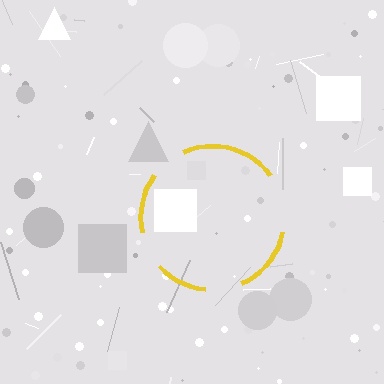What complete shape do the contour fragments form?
The contour fragments form a circle.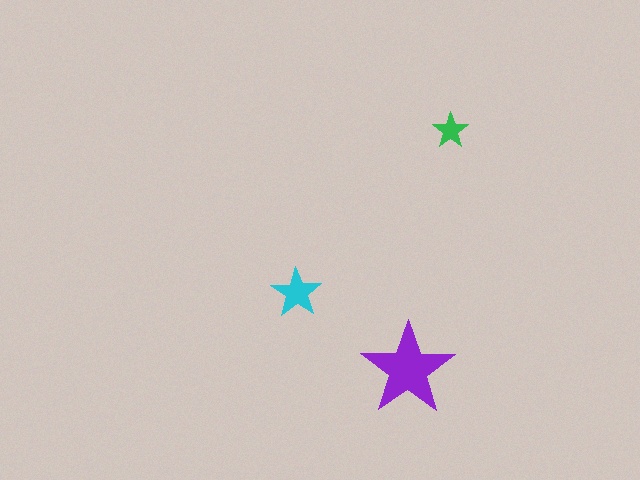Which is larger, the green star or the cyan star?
The cyan one.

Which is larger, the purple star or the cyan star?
The purple one.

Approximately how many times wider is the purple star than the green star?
About 2.5 times wider.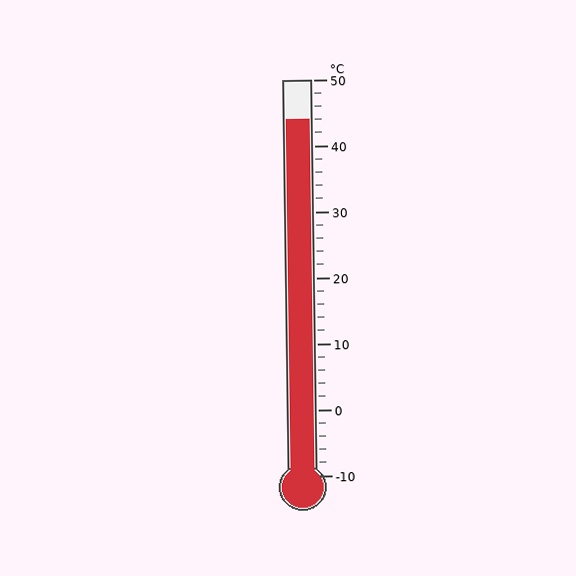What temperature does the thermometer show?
The thermometer shows approximately 44°C.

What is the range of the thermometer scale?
The thermometer scale ranges from -10°C to 50°C.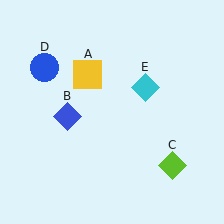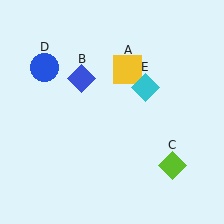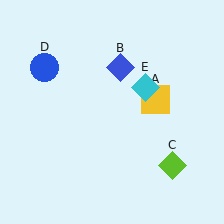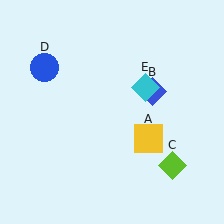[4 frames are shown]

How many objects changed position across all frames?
2 objects changed position: yellow square (object A), blue diamond (object B).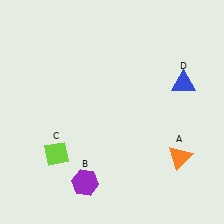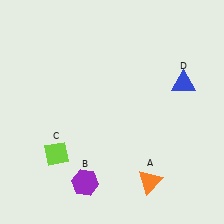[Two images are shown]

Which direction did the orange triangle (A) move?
The orange triangle (A) moved left.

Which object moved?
The orange triangle (A) moved left.